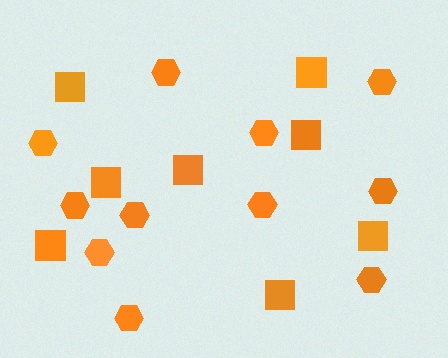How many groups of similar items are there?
There are 2 groups: one group of hexagons (11) and one group of squares (8).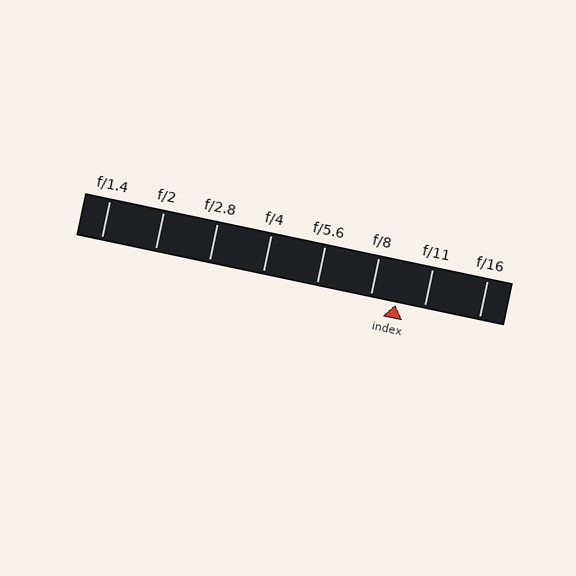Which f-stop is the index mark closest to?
The index mark is closest to f/8.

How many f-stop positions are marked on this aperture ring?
There are 8 f-stop positions marked.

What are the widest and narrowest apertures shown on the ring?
The widest aperture shown is f/1.4 and the narrowest is f/16.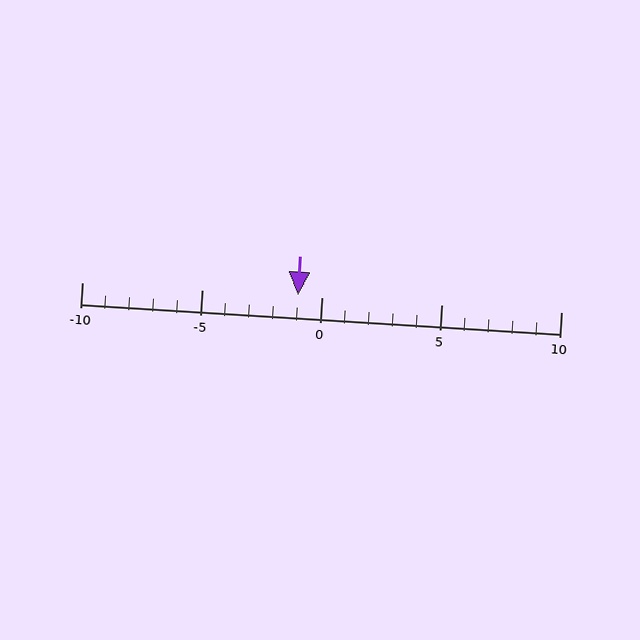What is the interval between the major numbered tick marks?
The major tick marks are spaced 5 units apart.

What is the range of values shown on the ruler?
The ruler shows values from -10 to 10.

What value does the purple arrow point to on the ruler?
The purple arrow points to approximately -1.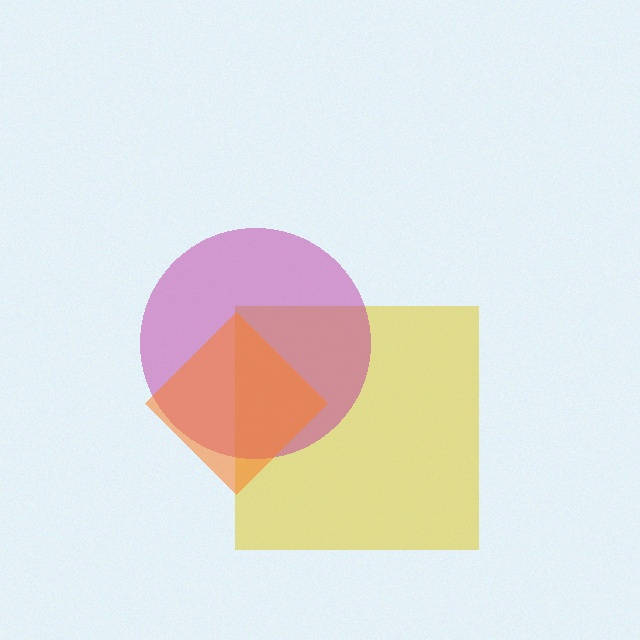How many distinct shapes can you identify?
There are 3 distinct shapes: a yellow square, a magenta circle, an orange diamond.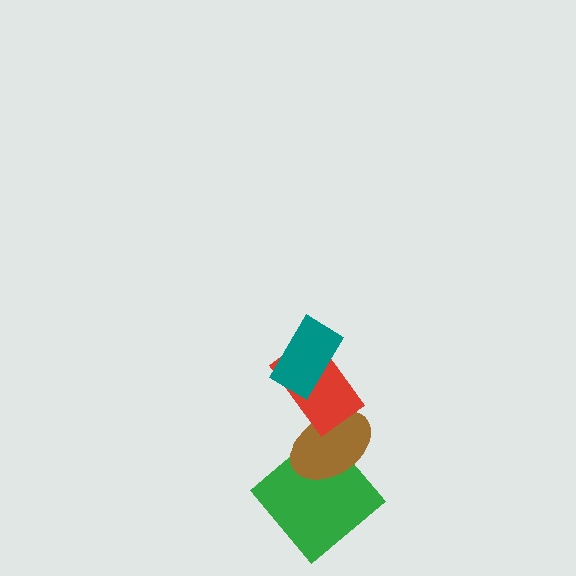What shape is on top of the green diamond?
The brown ellipse is on top of the green diamond.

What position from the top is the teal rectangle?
The teal rectangle is 1st from the top.